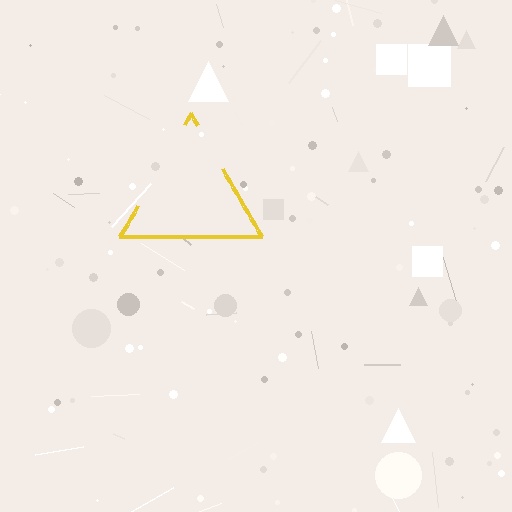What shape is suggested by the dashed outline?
The dashed outline suggests a triangle.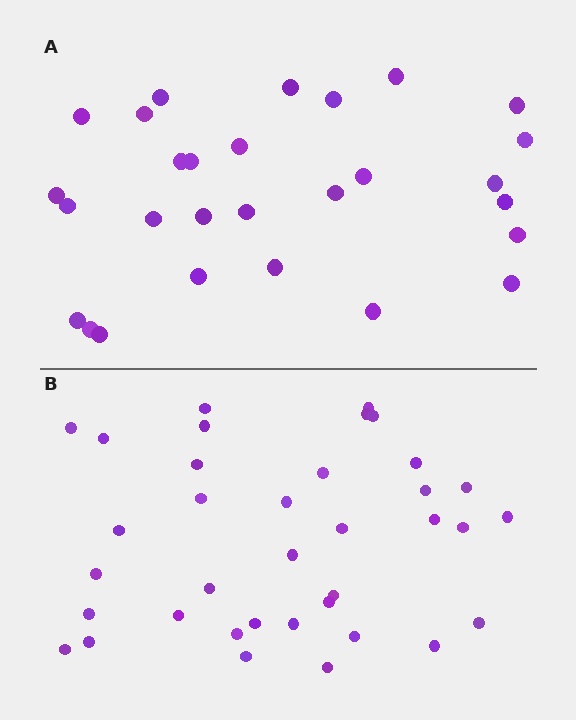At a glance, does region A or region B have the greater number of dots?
Region B (the bottom region) has more dots.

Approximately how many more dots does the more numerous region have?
Region B has roughly 8 or so more dots than region A.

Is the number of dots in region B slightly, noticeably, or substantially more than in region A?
Region B has noticeably more, but not dramatically so. The ratio is roughly 1.3 to 1.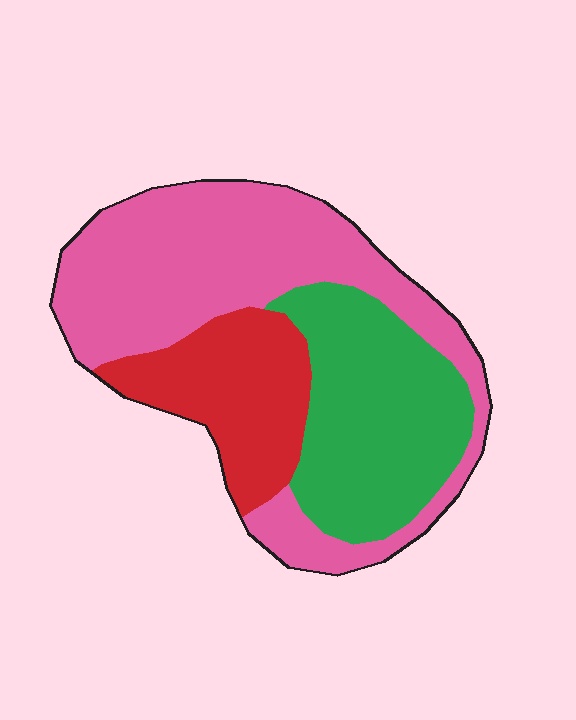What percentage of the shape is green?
Green covers roughly 30% of the shape.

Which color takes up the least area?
Red, at roughly 20%.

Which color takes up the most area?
Pink, at roughly 50%.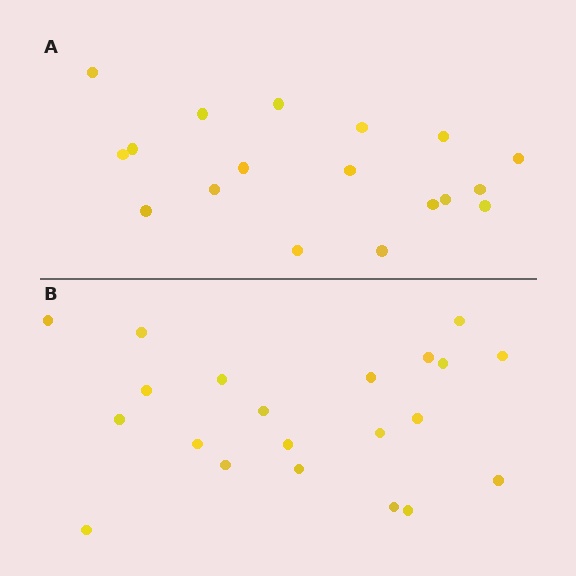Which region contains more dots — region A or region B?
Region B (the bottom region) has more dots.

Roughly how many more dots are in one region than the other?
Region B has just a few more — roughly 2 or 3 more dots than region A.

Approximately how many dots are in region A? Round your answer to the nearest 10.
About 20 dots. (The exact count is 18, which rounds to 20.)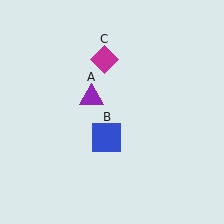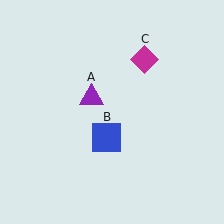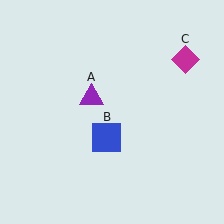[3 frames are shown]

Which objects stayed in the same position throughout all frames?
Purple triangle (object A) and blue square (object B) remained stationary.